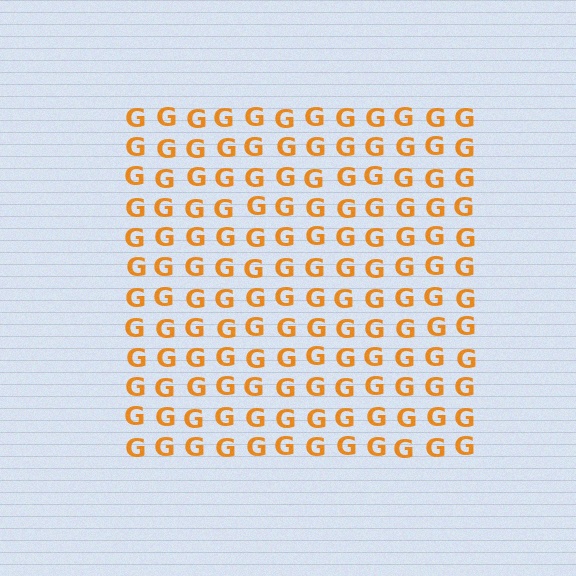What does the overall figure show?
The overall figure shows a square.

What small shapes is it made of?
It is made of small letter G's.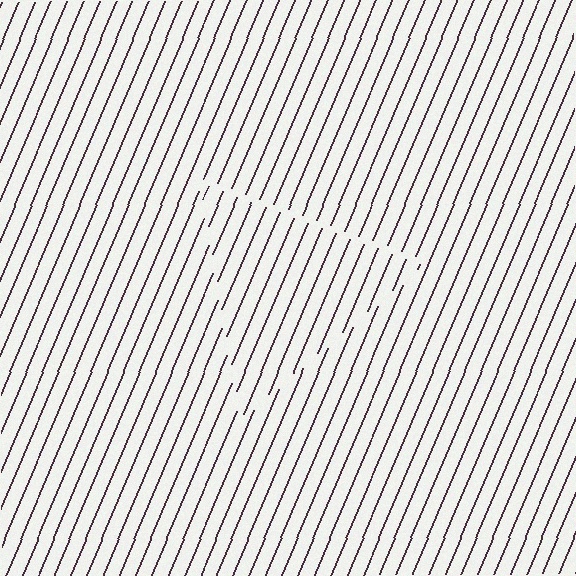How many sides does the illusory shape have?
3 sides — the line-ends trace a triangle.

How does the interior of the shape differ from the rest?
The interior of the shape contains the same grating, shifted by half a period — the contour is defined by the phase discontinuity where line-ends from the inner and outer gratings abut.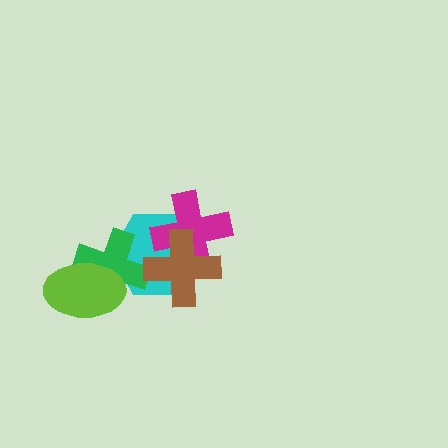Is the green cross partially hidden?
Yes, it is partially covered by another shape.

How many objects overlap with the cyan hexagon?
3 objects overlap with the cyan hexagon.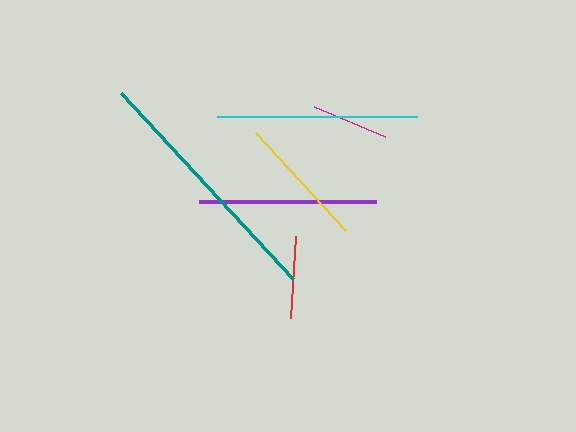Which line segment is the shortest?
The magenta line is the shortest at approximately 76 pixels.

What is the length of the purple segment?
The purple segment is approximately 177 pixels long.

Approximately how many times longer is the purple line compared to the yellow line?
The purple line is approximately 1.3 times the length of the yellow line.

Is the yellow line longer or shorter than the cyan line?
The cyan line is longer than the yellow line.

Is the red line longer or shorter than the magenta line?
The red line is longer than the magenta line.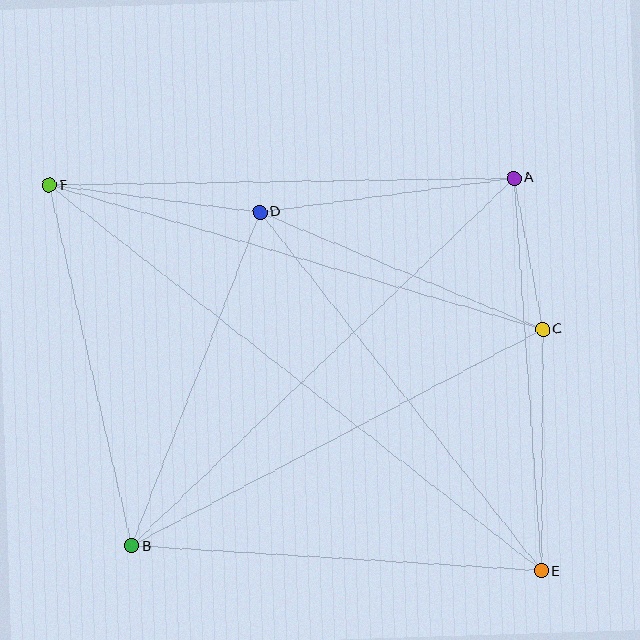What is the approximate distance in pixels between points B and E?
The distance between B and E is approximately 410 pixels.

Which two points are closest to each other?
Points A and C are closest to each other.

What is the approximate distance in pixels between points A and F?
The distance between A and F is approximately 464 pixels.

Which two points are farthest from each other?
Points E and F are farthest from each other.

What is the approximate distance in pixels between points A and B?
The distance between A and B is approximately 530 pixels.